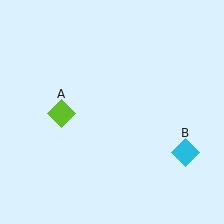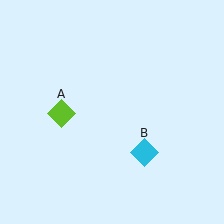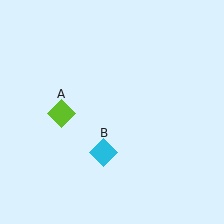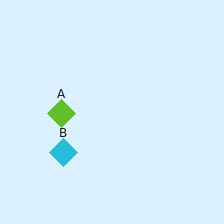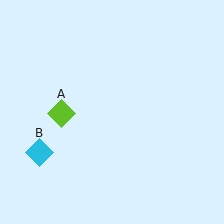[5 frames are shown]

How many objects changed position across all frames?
1 object changed position: cyan diamond (object B).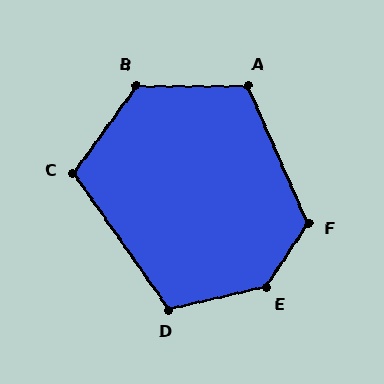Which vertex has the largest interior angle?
E, at approximately 137 degrees.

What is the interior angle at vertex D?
Approximately 112 degrees (obtuse).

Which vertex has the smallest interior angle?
C, at approximately 109 degrees.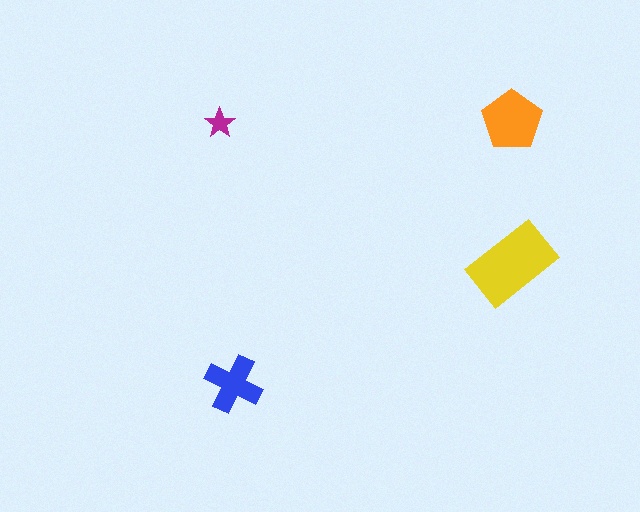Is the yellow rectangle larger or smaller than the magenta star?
Larger.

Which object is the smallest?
The magenta star.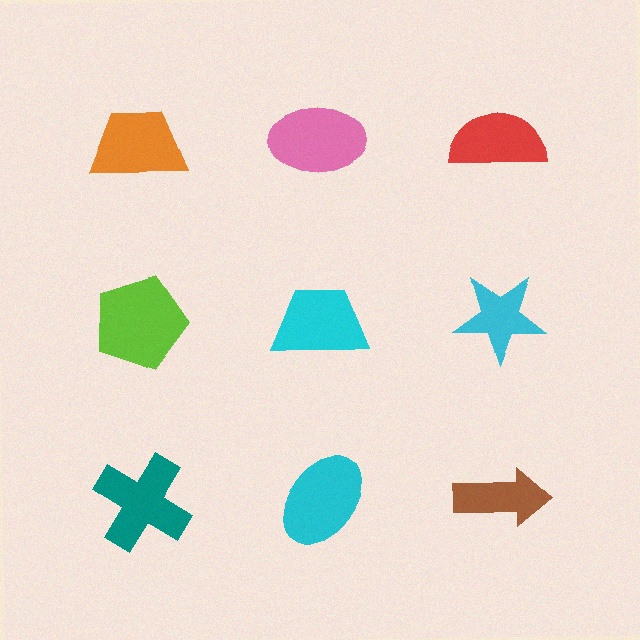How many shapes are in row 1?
3 shapes.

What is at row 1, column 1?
An orange trapezoid.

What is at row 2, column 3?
A cyan star.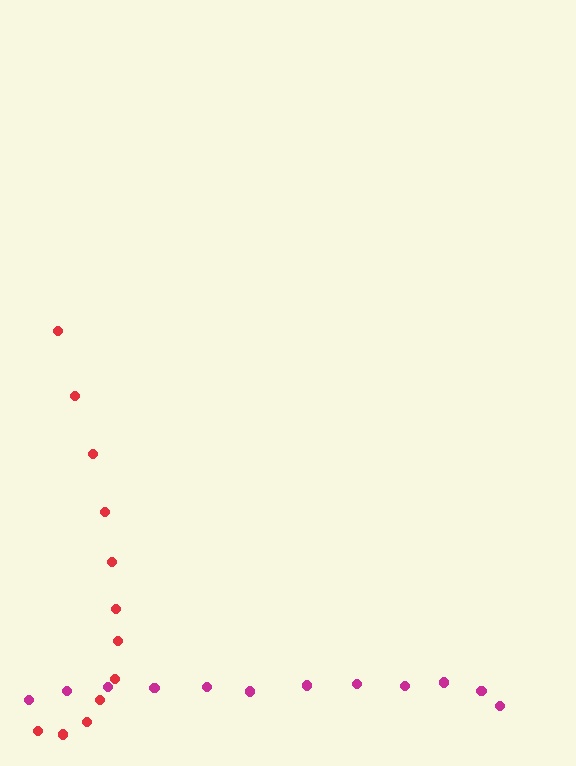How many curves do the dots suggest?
There are 2 distinct paths.